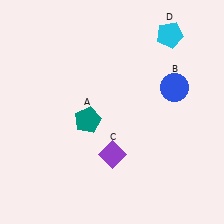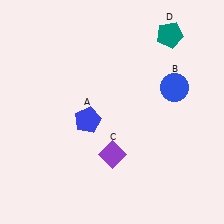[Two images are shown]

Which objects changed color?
A changed from teal to blue. D changed from cyan to teal.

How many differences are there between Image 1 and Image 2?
There are 2 differences between the two images.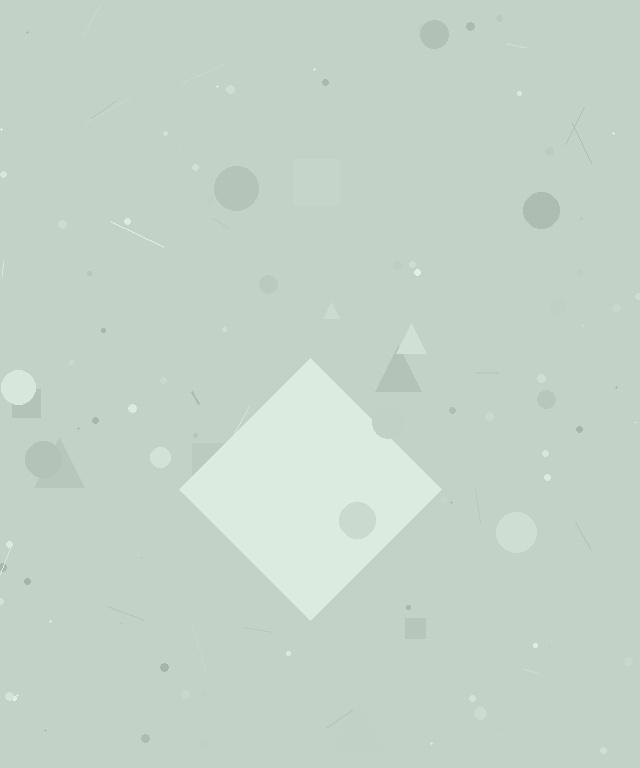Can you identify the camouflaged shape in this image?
The camouflaged shape is a diamond.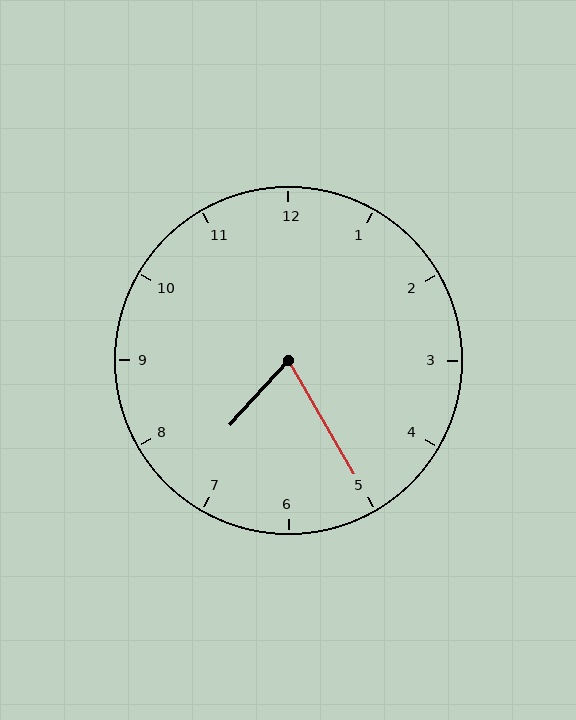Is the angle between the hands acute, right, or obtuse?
It is acute.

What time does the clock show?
7:25.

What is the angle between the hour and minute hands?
Approximately 72 degrees.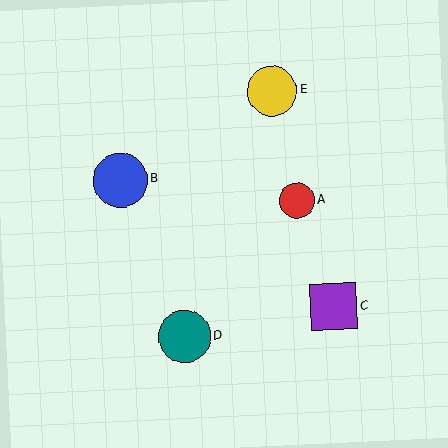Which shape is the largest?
The blue circle (labeled B) is the largest.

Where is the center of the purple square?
The center of the purple square is at (334, 307).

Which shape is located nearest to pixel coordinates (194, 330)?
The teal circle (labeled D) at (185, 337) is nearest to that location.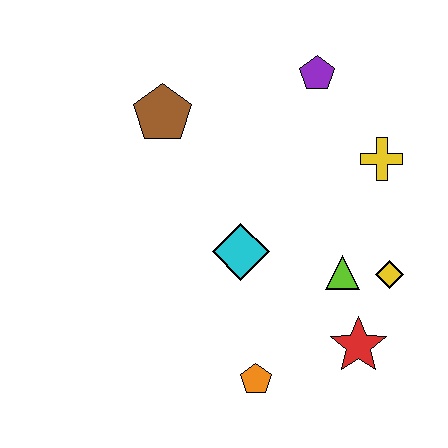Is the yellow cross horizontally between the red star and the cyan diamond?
No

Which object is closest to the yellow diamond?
The lime triangle is closest to the yellow diamond.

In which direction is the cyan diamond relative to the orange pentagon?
The cyan diamond is above the orange pentagon.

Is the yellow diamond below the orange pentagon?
No